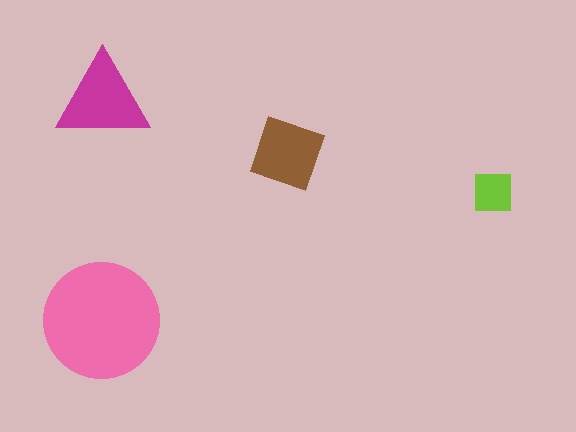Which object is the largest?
The pink circle.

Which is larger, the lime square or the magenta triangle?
The magenta triangle.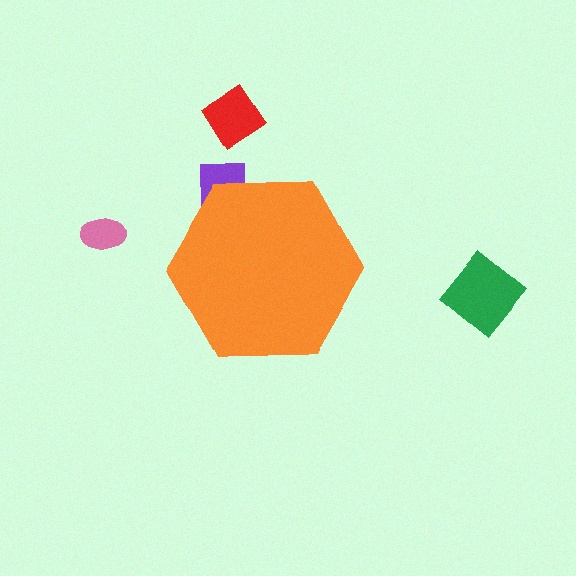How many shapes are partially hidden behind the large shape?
1 shape is partially hidden.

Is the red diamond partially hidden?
No, the red diamond is fully visible.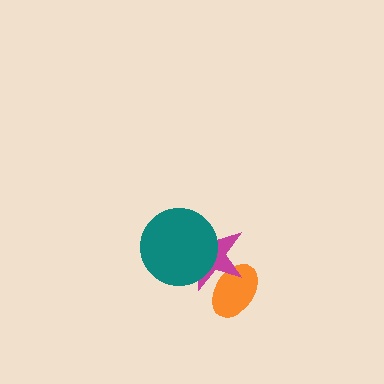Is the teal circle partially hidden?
No, no other shape covers it.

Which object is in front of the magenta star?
The teal circle is in front of the magenta star.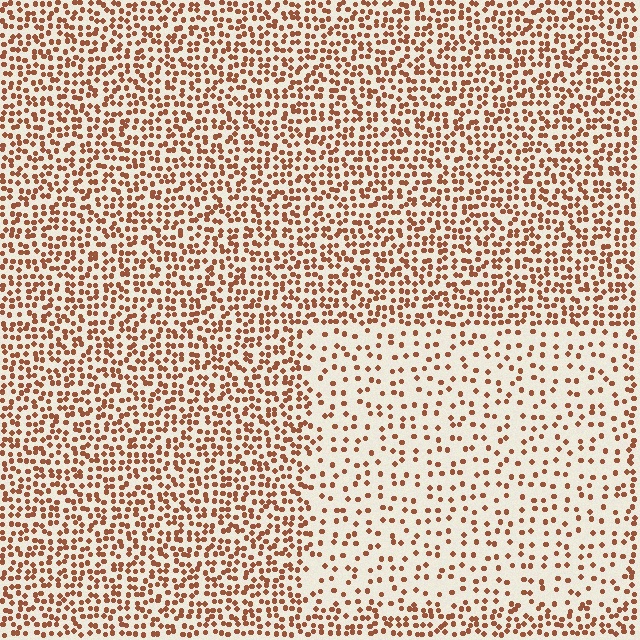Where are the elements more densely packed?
The elements are more densely packed outside the rectangle boundary.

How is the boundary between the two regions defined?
The boundary is defined by a change in element density (approximately 2.3x ratio). All elements are the same color, size, and shape.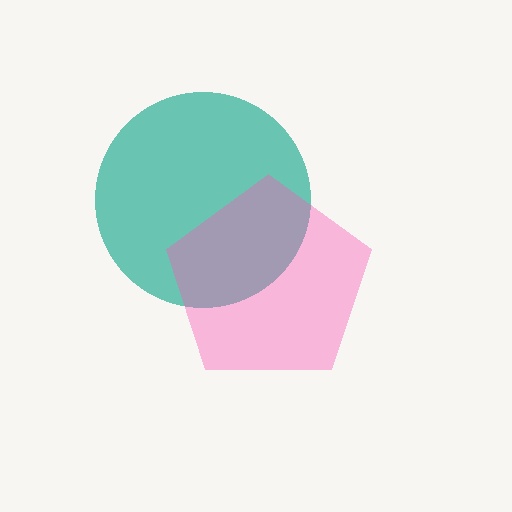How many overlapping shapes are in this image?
There are 2 overlapping shapes in the image.